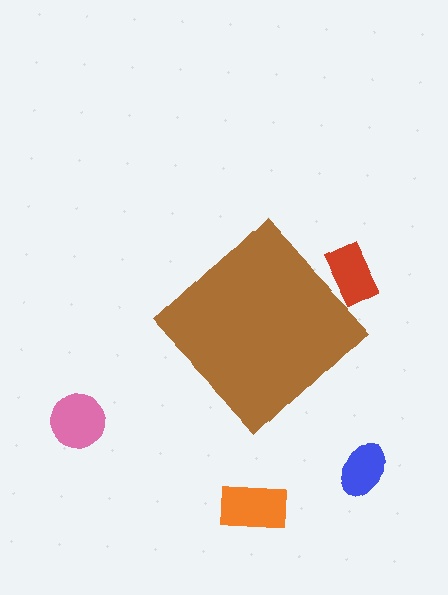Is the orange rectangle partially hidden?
No, the orange rectangle is fully visible.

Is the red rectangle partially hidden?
Yes, the red rectangle is partially hidden behind the brown diamond.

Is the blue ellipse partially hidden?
No, the blue ellipse is fully visible.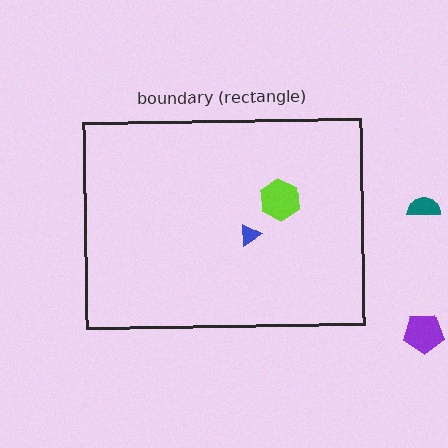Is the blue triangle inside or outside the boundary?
Inside.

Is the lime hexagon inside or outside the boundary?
Inside.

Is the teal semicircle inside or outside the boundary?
Outside.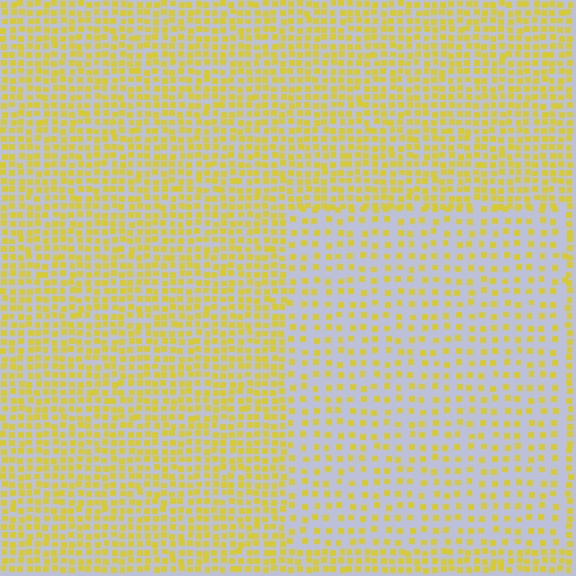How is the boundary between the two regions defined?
The boundary is defined by a change in element density (approximately 2.0x ratio). All elements are the same color, size, and shape.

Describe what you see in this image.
The image contains small yellow elements arranged at two different densities. A rectangle-shaped region is visible where the elements are less densely packed than the surrounding area.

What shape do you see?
I see a rectangle.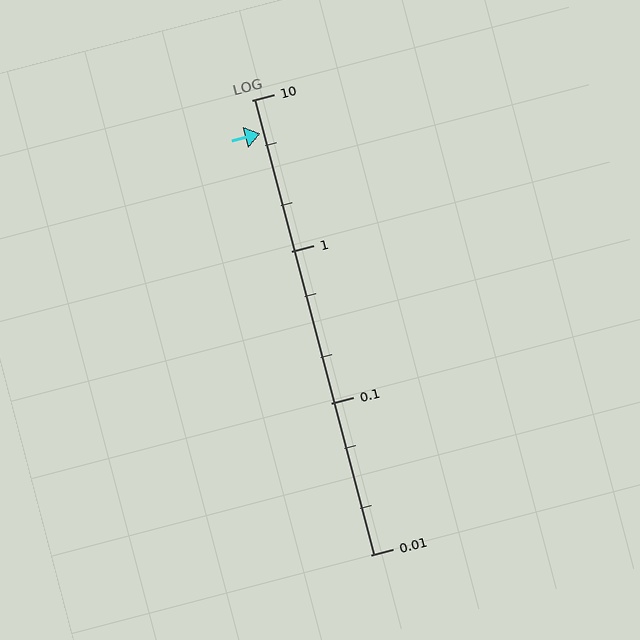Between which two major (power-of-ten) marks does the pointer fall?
The pointer is between 1 and 10.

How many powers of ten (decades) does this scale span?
The scale spans 3 decades, from 0.01 to 10.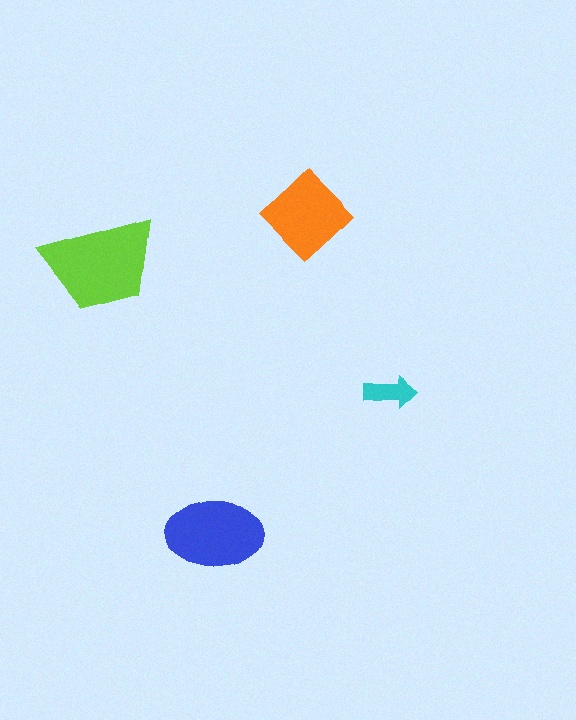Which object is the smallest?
The cyan arrow.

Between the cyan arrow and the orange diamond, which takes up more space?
The orange diamond.